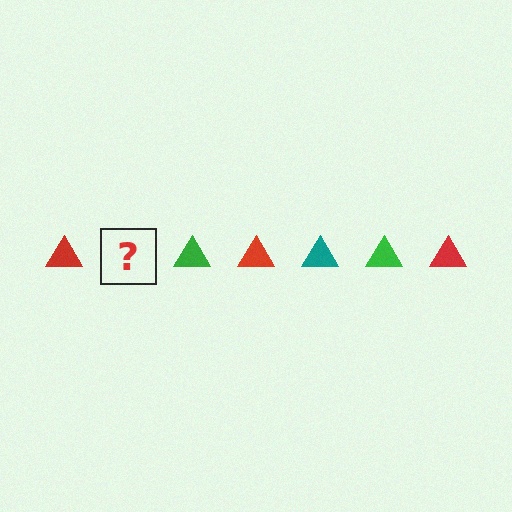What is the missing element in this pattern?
The missing element is a teal triangle.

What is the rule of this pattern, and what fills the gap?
The rule is that the pattern cycles through red, teal, green triangles. The gap should be filled with a teal triangle.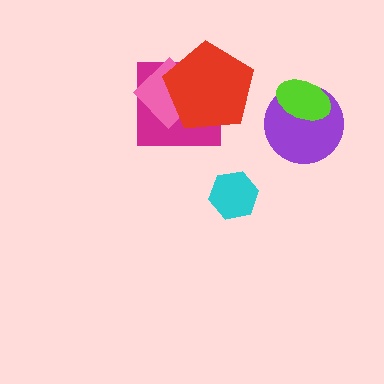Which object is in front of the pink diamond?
The red pentagon is in front of the pink diamond.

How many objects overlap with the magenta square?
2 objects overlap with the magenta square.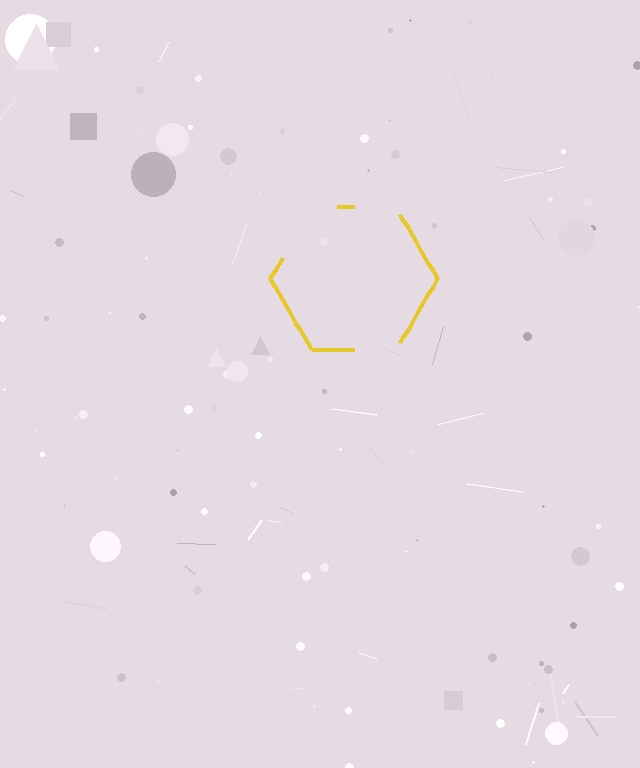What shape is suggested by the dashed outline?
The dashed outline suggests a hexagon.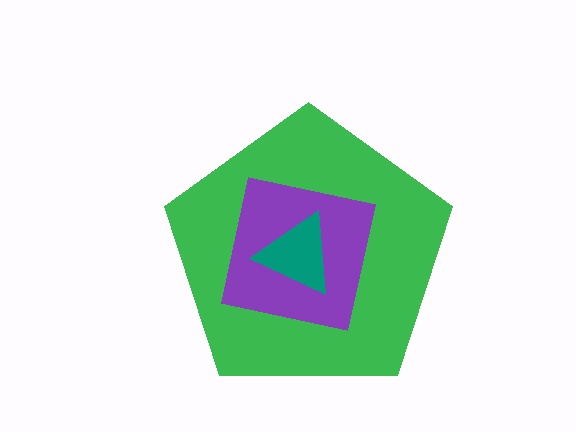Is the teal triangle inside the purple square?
Yes.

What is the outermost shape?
The green pentagon.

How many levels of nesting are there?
3.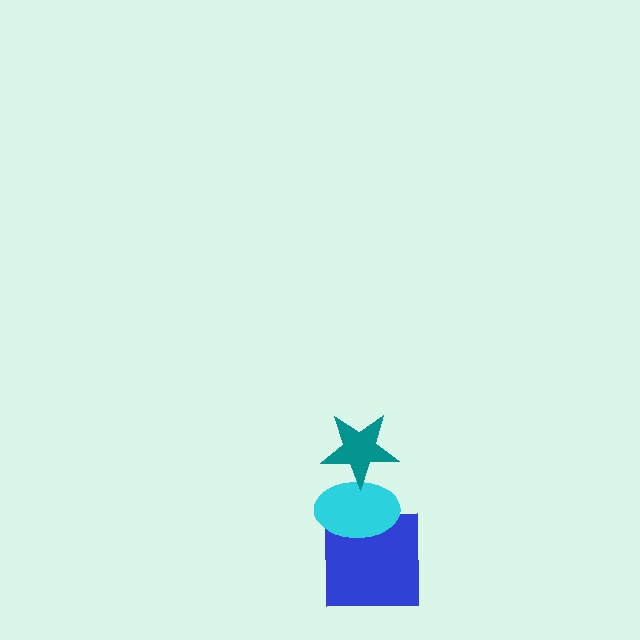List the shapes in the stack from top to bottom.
From top to bottom: the teal star, the cyan ellipse, the blue square.